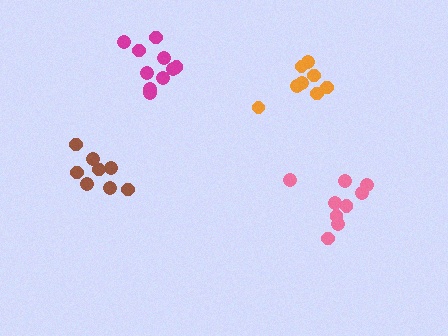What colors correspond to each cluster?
The clusters are colored: brown, magenta, pink, orange.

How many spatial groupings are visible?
There are 4 spatial groupings.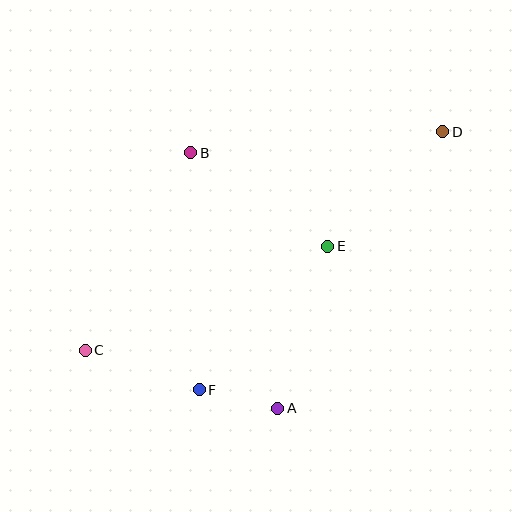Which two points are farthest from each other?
Points C and D are farthest from each other.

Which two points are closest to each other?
Points A and F are closest to each other.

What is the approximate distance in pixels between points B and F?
The distance between B and F is approximately 237 pixels.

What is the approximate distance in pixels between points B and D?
The distance between B and D is approximately 253 pixels.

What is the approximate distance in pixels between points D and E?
The distance between D and E is approximately 162 pixels.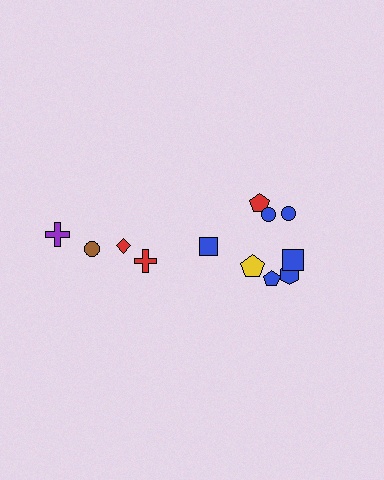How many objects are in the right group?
There are 8 objects.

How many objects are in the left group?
There are 4 objects.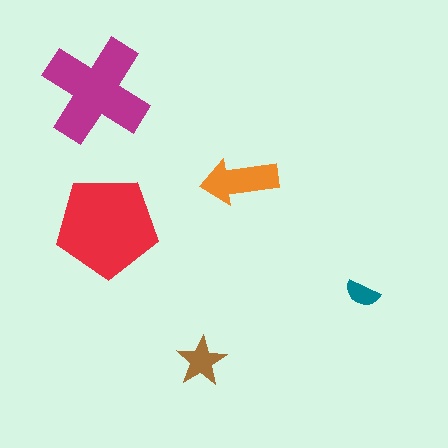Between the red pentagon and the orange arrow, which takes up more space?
The red pentagon.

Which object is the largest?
The red pentagon.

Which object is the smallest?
The teal semicircle.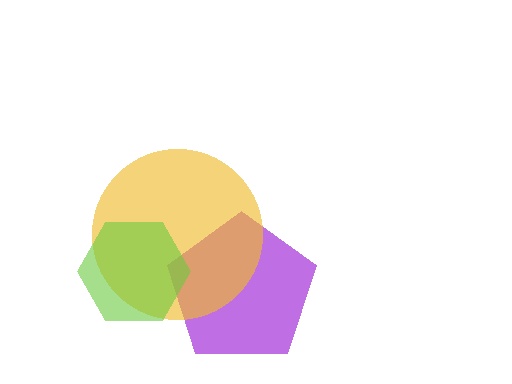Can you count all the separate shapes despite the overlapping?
Yes, there are 3 separate shapes.